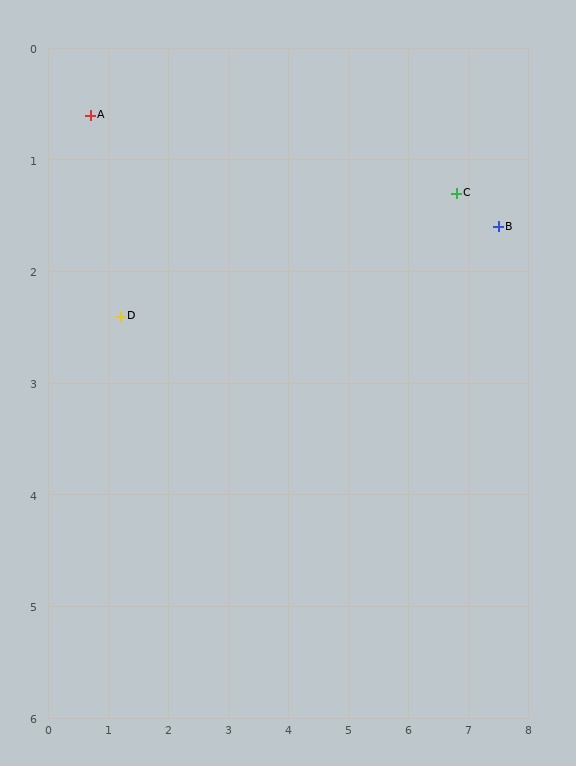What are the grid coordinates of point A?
Point A is at approximately (0.7, 0.6).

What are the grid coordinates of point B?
Point B is at approximately (7.5, 1.6).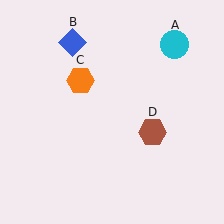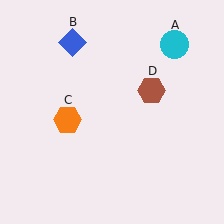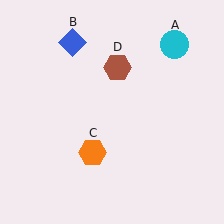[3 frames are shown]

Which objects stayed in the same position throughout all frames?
Cyan circle (object A) and blue diamond (object B) remained stationary.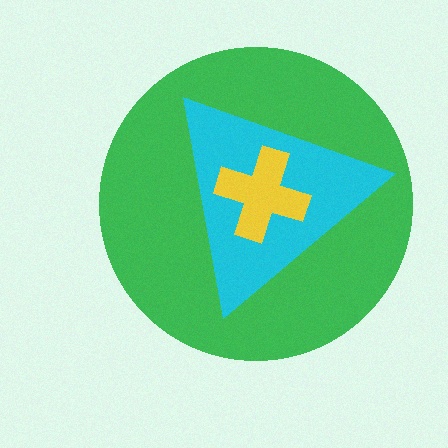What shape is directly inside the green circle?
The cyan triangle.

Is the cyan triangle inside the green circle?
Yes.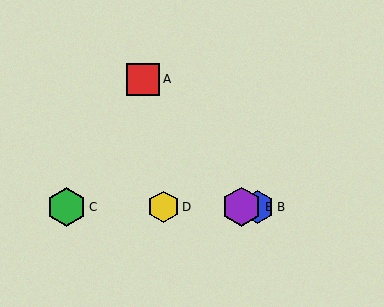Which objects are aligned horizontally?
Objects B, C, D, E are aligned horizontally.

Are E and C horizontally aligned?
Yes, both are at y≈207.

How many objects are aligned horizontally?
4 objects (B, C, D, E) are aligned horizontally.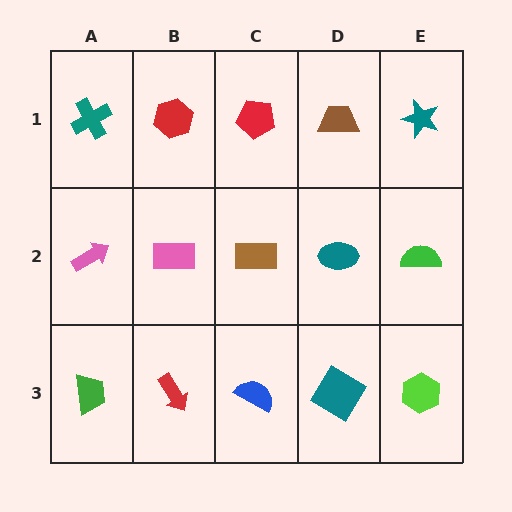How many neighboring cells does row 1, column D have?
3.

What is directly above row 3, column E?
A green semicircle.